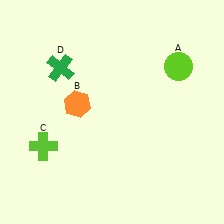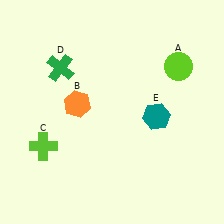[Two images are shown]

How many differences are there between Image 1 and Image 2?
There is 1 difference between the two images.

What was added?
A teal hexagon (E) was added in Image 2.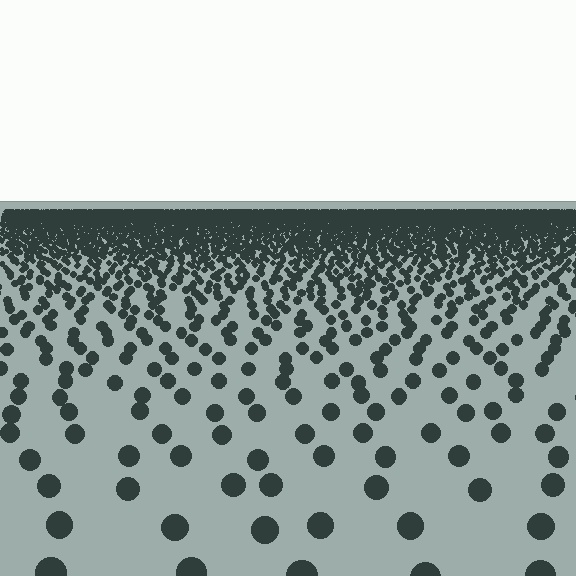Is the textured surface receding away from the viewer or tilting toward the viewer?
The surface is receding away from the viewer. Texture elements get smaller and denser toward the top.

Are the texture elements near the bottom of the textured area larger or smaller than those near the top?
Larger. Near the bottom, elements are closer to the viewer and appear at a bigger on-screen size.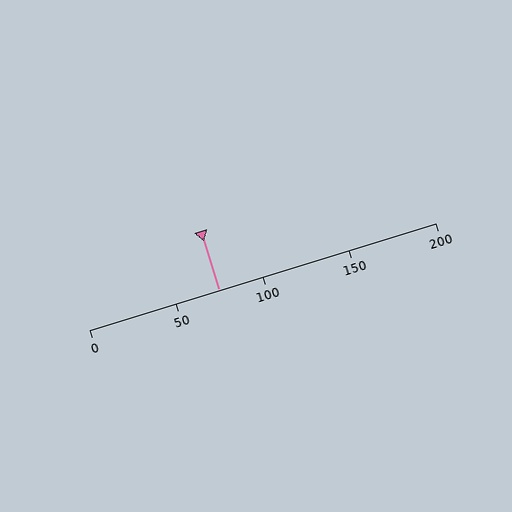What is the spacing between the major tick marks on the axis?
The major ticks are spaced 50 apart.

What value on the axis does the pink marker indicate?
The marker indicates approximately 75.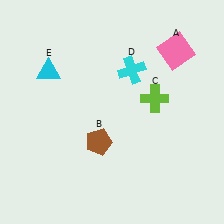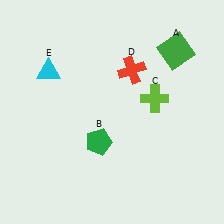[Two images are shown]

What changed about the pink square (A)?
In Image 1, A is pink. In Image 2, it changed to green.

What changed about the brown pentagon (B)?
In Image 1, B is brown. In Image 2, it changed to green.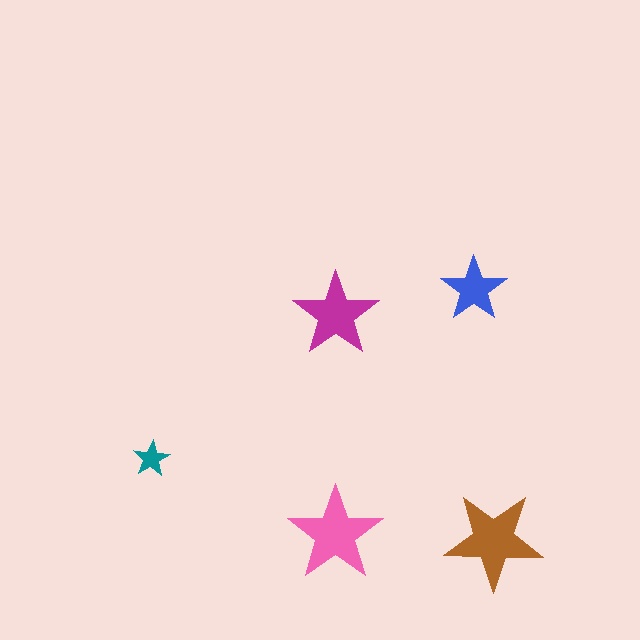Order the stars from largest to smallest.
the brown one, the pink one, the magenta one, the blue one, the teal one.